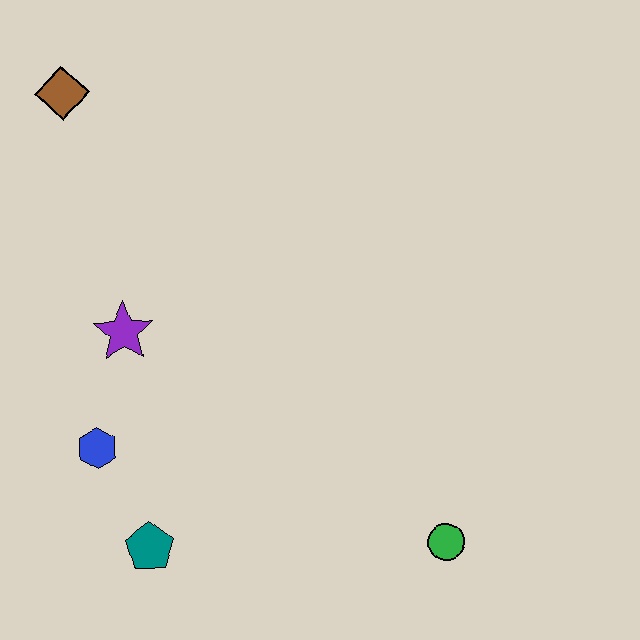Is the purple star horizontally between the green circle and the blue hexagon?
Yes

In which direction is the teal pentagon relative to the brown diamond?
The teal pentagon is below the brown diamond.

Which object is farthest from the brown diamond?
The green circle is farthest from the brown diamond.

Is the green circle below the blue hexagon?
Yes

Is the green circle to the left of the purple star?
No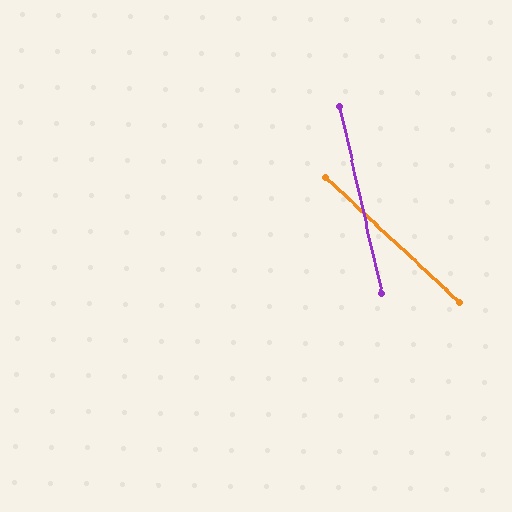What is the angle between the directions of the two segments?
Approximately 34 degrees.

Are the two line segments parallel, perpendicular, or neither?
Neither parallel nor perpendicular — they differ by about 34°.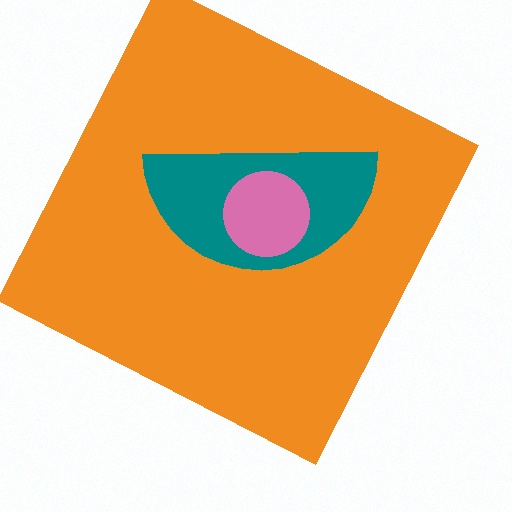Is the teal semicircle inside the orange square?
Yes.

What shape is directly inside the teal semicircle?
The pink circle.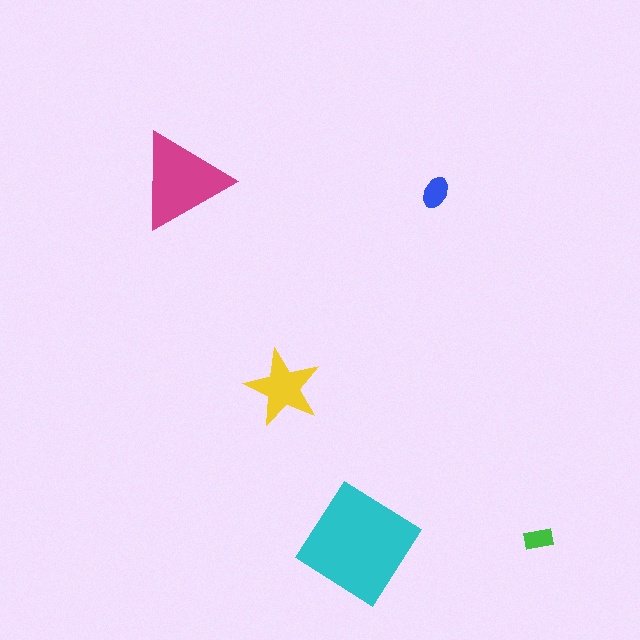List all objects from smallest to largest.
The green rectangle, the blue ellipse, the yellow star, the magenta triangle, the cyan diamond.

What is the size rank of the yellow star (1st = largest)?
3rd.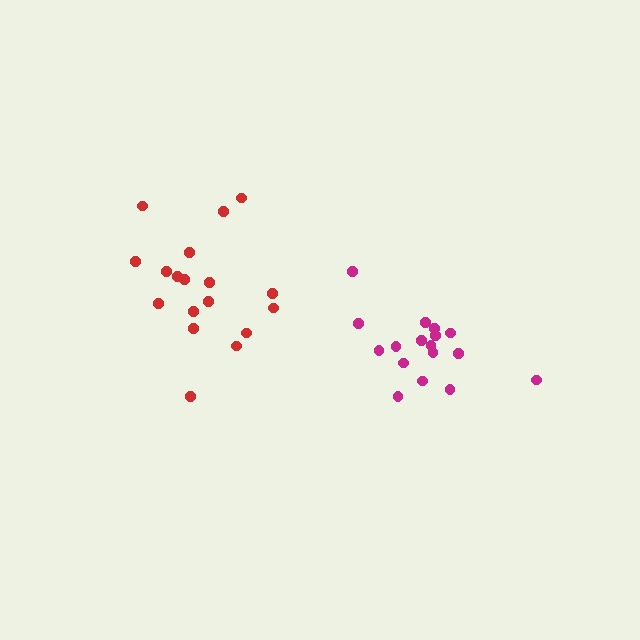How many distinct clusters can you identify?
There are 2 distinct clusters.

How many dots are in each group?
Group 1: 17 dots, Group 2: 18 dots (35 total).